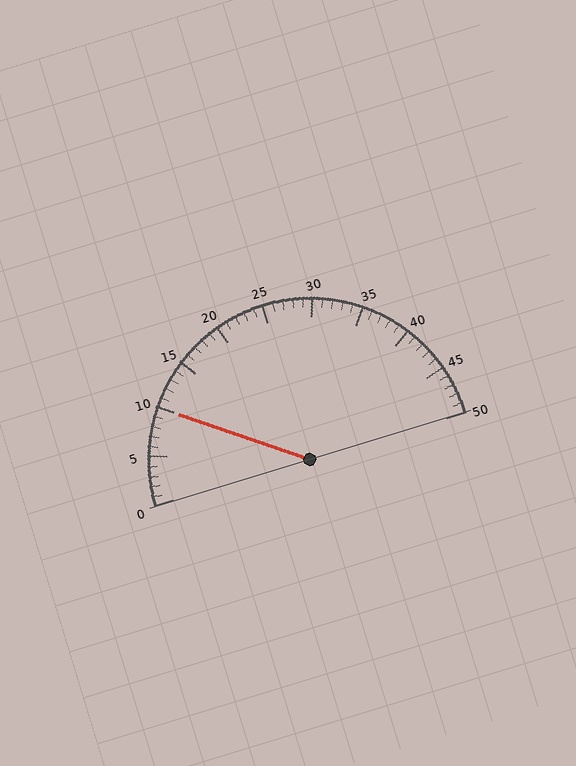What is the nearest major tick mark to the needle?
The nearest major tick mark is 10.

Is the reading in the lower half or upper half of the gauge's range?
The reading is in the lower half of the range (0 to 50).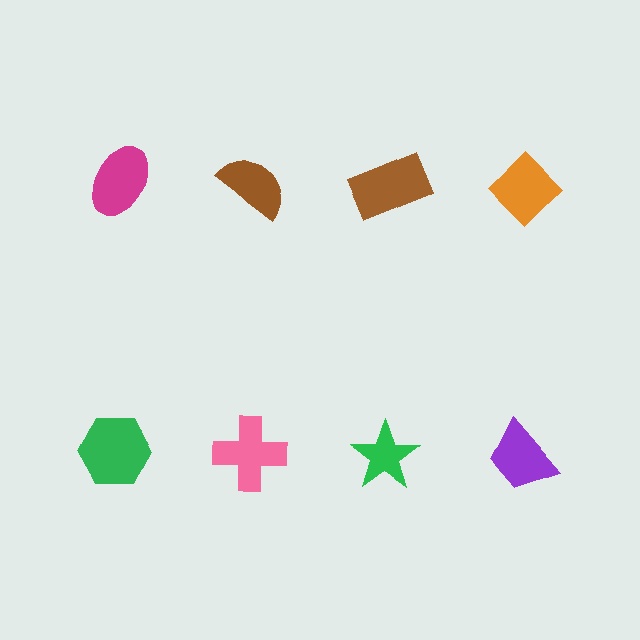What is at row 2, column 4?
A purple trapezoid.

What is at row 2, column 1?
A green hexagon.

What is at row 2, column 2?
A pink cross.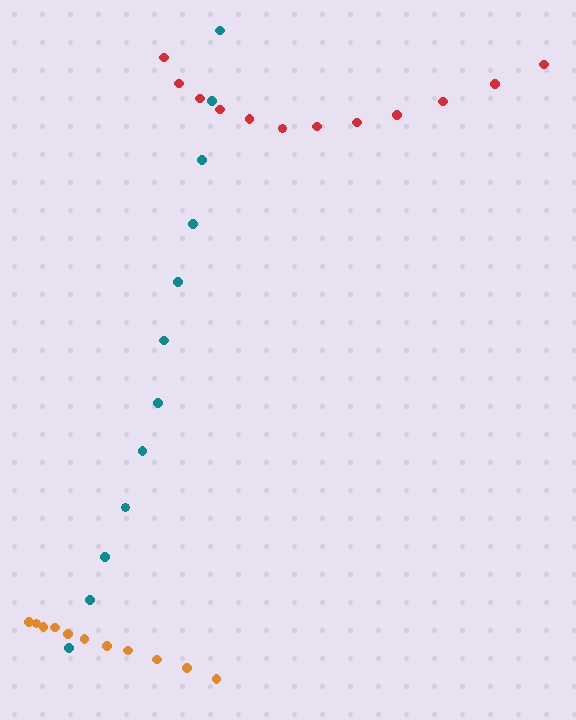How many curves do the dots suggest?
There are 3 distinct paths.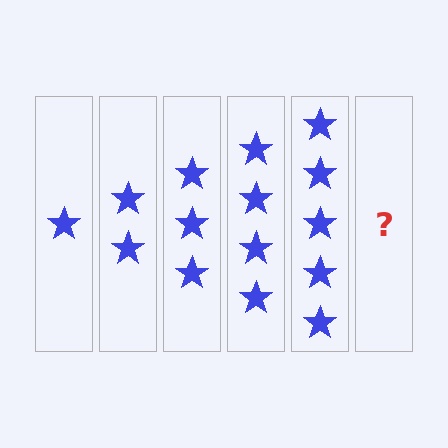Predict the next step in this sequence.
The next step is 6 stars.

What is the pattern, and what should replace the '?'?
The pattern is that each step adds one more star. The '?' should be 6 stars.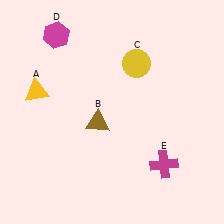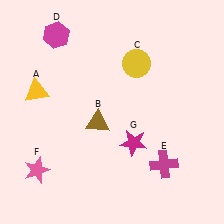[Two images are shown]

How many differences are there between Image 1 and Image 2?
There are 2 differences between the two images.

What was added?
A pink star (F), a magenta star (G) were added in Image 2.